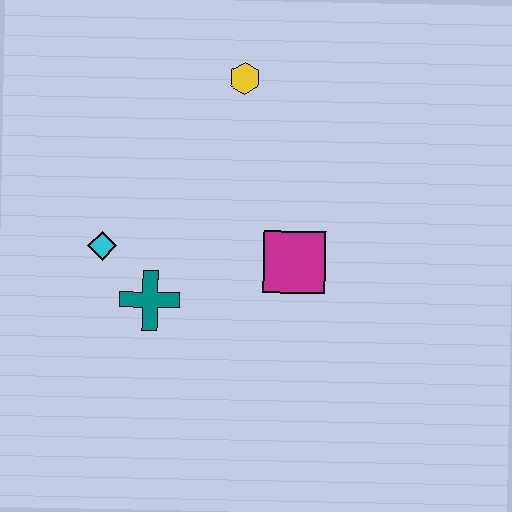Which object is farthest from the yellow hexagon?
The teal cross is farthest from the yellow hexagon.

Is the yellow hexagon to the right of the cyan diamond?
Yes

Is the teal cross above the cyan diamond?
No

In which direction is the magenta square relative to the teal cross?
The magenta square is to the right of the teal cross.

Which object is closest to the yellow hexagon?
The magenta square is closest to the yellow hexagon.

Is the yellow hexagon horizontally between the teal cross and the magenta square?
Yes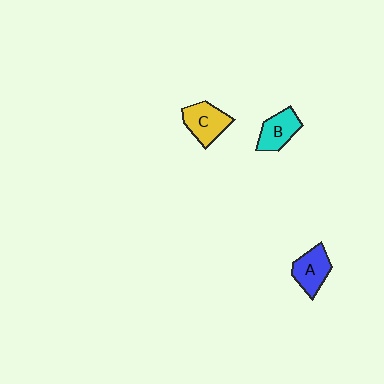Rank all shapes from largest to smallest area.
From largest to smallest: C (yellow), A (blue), B (cyan).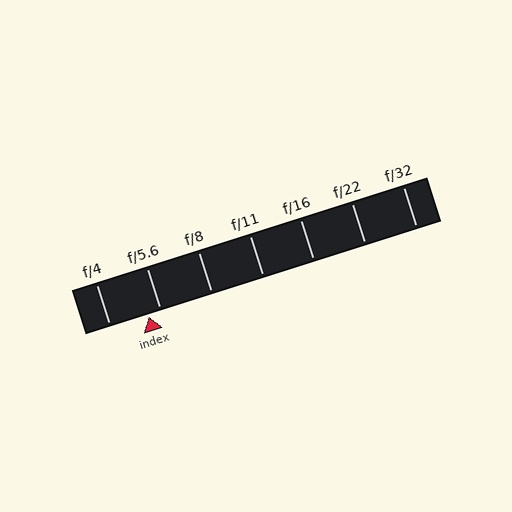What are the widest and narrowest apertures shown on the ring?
The widest aperture shown is f/4 and the narrowest is f/32.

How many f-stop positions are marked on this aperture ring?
There are 7 f-stop positions marked.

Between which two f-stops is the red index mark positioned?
The index mark is between f/4 and f/5.6.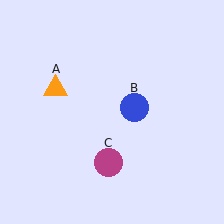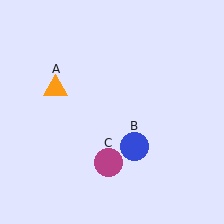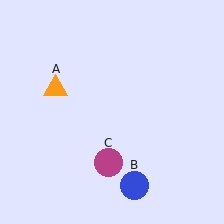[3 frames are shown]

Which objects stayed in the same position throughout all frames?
Orange triangle (object A) and magenta circle (object C) remained stationary.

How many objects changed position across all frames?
1 object changed position: blue circle (object B).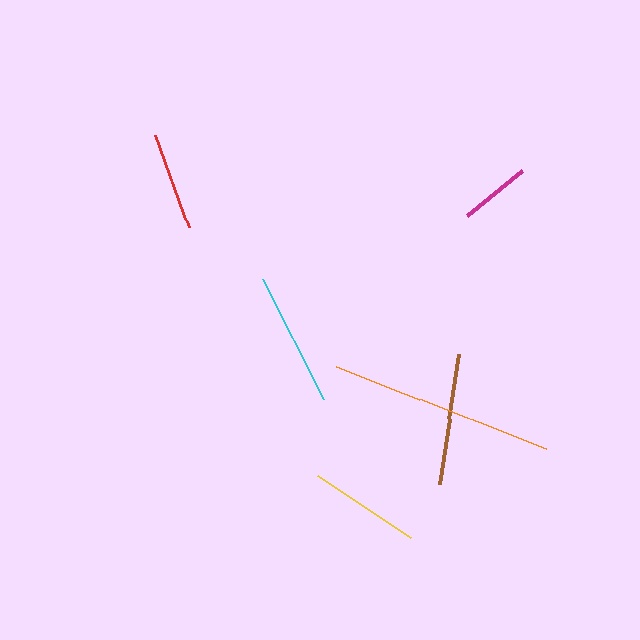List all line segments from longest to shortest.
From longest to shortest: orange, cyan, brown, yellow, red, magenta.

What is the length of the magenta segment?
The magenta segment is approximately 71 pixels long.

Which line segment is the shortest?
The magenta line is the shortest at approximately 71 pixels.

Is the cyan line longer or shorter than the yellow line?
The cyan line is longer than the yellow line.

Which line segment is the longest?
The orange line is the longest at approximately 225 pixels.